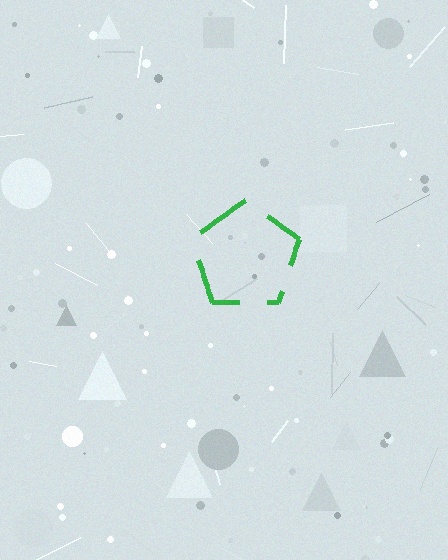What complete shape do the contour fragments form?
The contour fragments form a pentagon.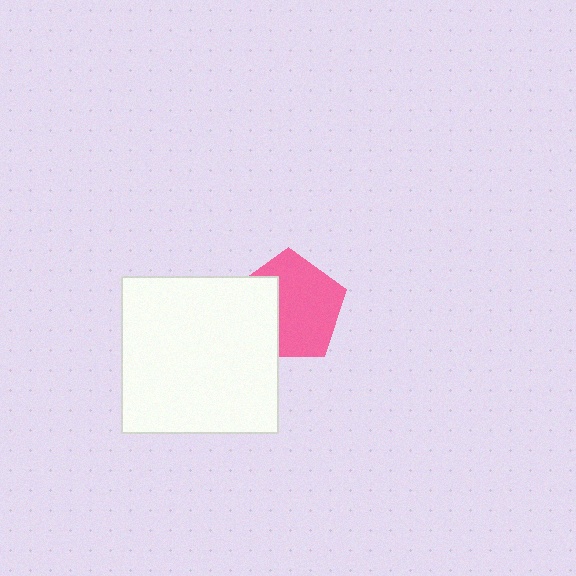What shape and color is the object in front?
The object in front is a white square.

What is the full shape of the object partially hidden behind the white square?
The partially hidden object is a pink pentagon.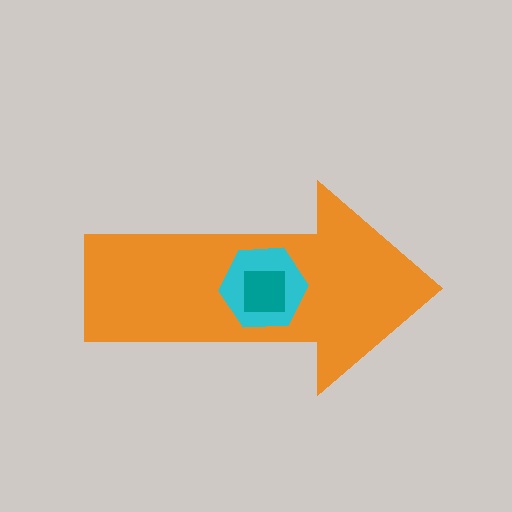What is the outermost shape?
The orange arrow.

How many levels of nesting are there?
3.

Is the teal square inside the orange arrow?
Yes.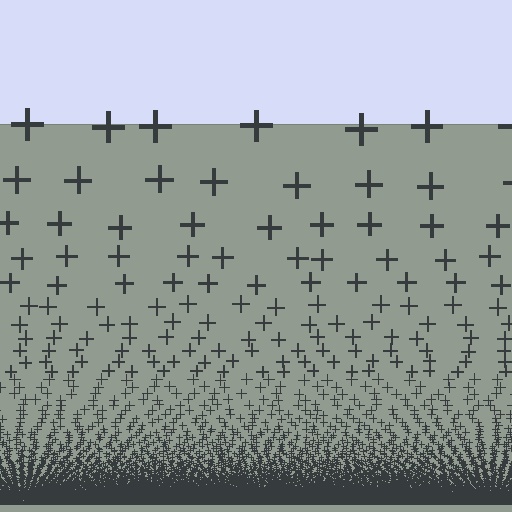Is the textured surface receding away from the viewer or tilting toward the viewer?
The surface appears to tilt toward the viewer. Texture elements get larger and sparser toward the top.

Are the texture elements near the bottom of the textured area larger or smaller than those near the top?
Smaller. The gradient is inverted — elements near the bottom are smaller and denser.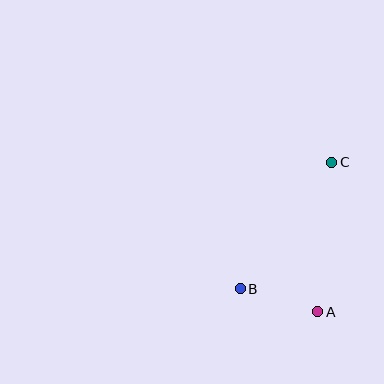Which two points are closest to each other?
Points A and B are closest to each other.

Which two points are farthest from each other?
Points B and C are farthest from each other.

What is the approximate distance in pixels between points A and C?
The distance between A and C is approximately 150 pixels.